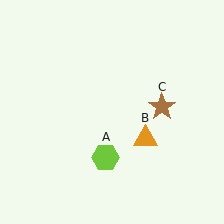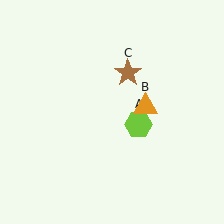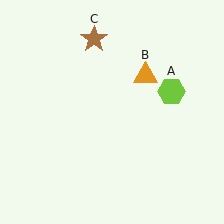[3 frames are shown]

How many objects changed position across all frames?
3 objects changed position: lime hexagon (object A), orange triangle (object B), brown star (object C).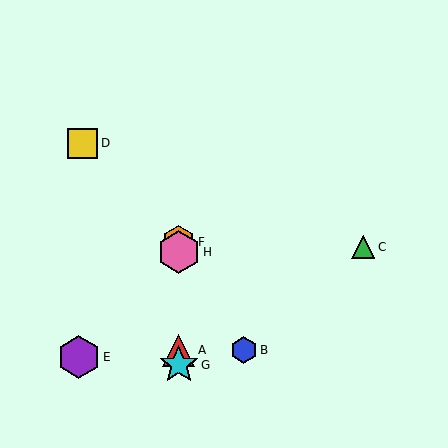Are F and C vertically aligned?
No, F is at x≈179 and C is at x≈363.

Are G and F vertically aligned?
Yes, both are at x≈179.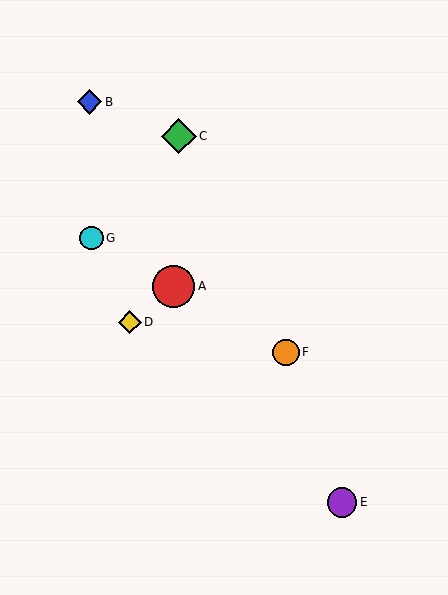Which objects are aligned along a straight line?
Objects A, F, G are aligned along a straight line.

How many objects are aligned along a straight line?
3 objects (A, F, G) are aligned along a straight line.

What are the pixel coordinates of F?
Object F is at (286, 352).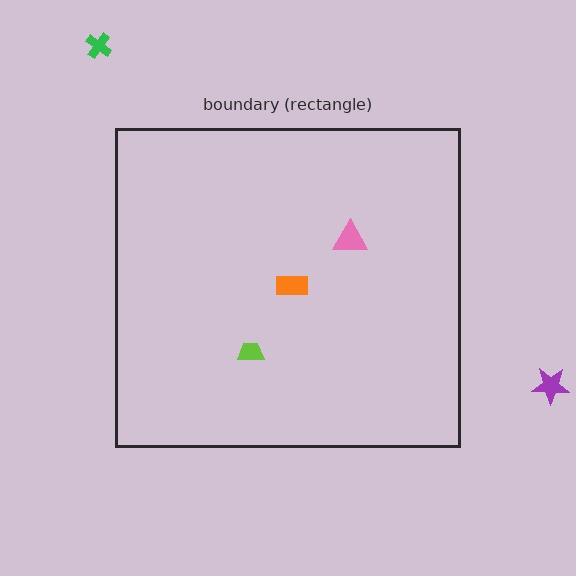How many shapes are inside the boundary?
3 inside, 2 outside.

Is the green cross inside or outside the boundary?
Outside.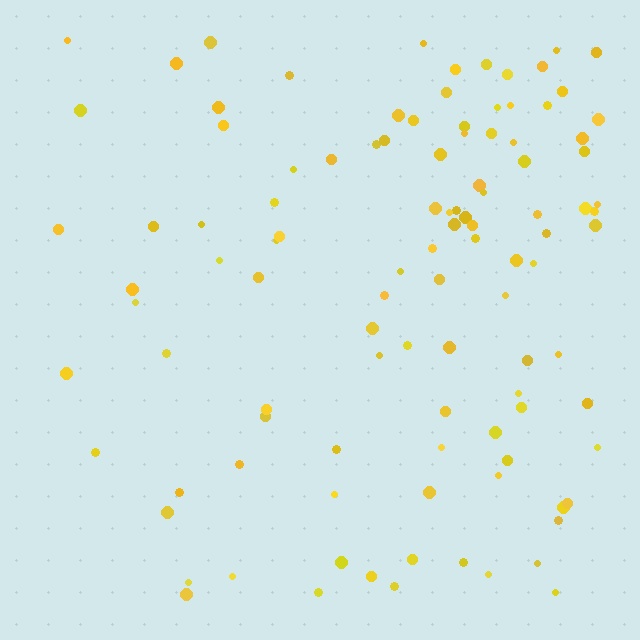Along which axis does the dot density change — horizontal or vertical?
Horizontal.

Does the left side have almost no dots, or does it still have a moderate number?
Still a moderate number, just noticeably fewer than the right.